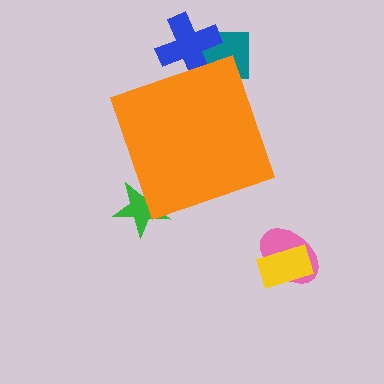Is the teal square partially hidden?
Yes, the teal square is partially hidden behind the orange diamond.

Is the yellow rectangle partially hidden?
No, the yellow rectangle is fully visible.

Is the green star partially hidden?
Yes, the green star is partially hidden behind the orange diamond.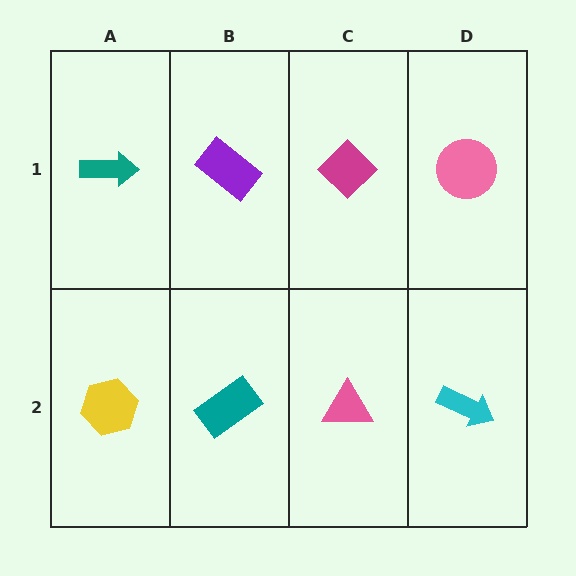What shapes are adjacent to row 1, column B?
A teal rectangle (row 2, column B), a teal arrow (row 1, column A), a magenta diamond (row 1, column C).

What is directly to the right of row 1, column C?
A pink circle.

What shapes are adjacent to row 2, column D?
A pink circle (row 1, column D), a pink triangle (row 2, column C).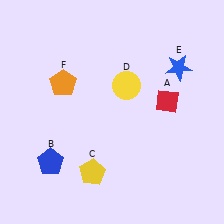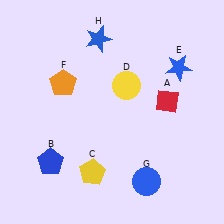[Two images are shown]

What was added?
A blue circle (G), a blue star (H) were added in Image 2.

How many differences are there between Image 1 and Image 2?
There are 2 differences between the two images.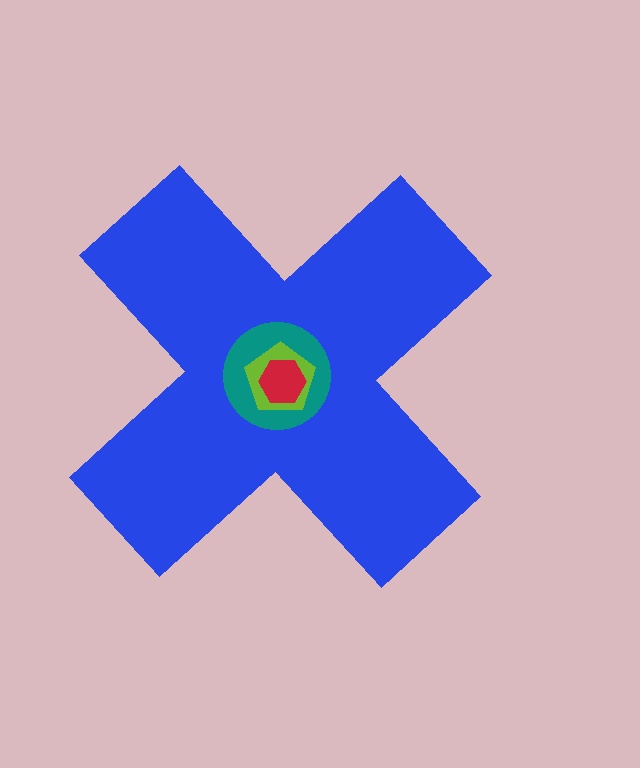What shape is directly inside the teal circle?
The lime pentagon.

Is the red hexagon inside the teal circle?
Yes.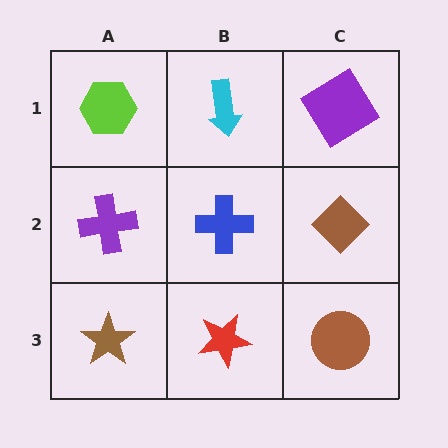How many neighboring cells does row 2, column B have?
4.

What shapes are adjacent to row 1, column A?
A purple cross (row 2, column A), a cyan arrow (row 1, column B).